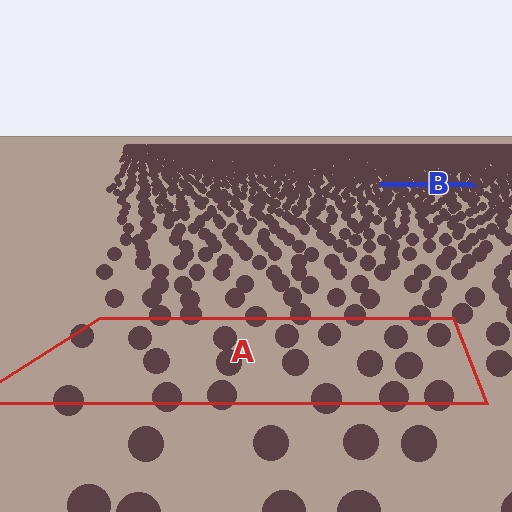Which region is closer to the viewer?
Region A is closer. The texture elements there are larger and more spread out.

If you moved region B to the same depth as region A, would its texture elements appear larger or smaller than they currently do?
They would appear larger. At a closer depth, the same texture elements are projected at a bigger on-screen size.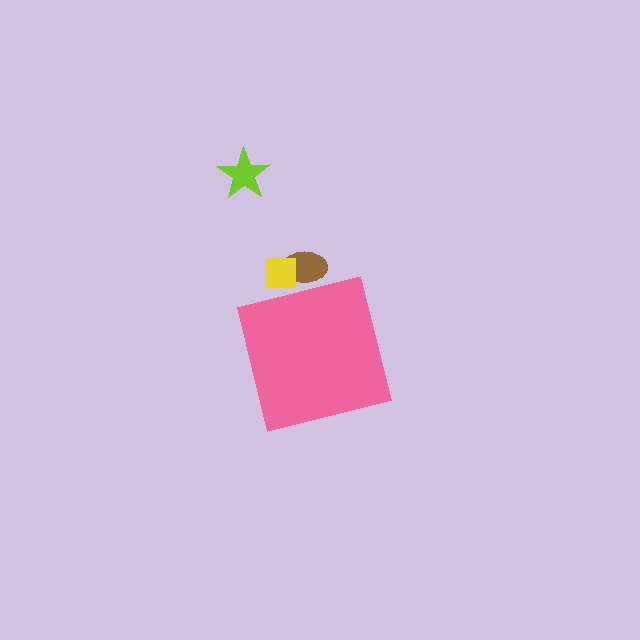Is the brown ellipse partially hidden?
Yes, the brown ellipse is partially hidden behind the pink square.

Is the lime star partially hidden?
No, the lime star is fully visible.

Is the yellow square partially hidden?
Yes, the yellow square is partially hidden behind the pink square.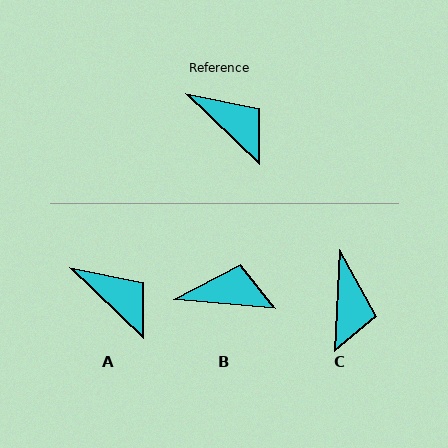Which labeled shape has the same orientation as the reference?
A.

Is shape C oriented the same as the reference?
No, it is off by about 49 degrees.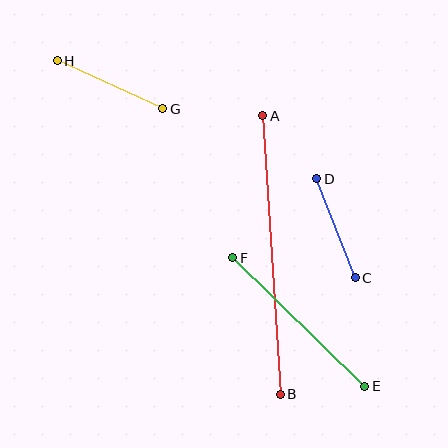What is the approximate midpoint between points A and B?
The midpoint is at approximately (271, 255) pixels.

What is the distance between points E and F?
The distance is approximately 185 pixels.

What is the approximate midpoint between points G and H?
The midpoint is at approximately (110, 85) pixels.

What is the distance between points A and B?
The distance is approximately 279 pixels.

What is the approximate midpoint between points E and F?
The midpoint is at approximately (299, 322) pixels.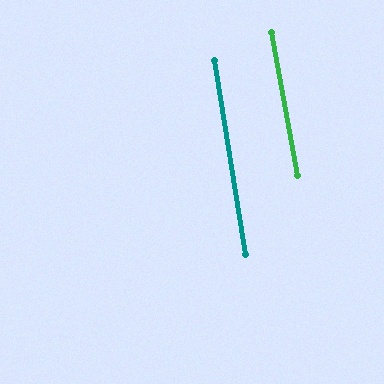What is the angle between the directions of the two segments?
Approximately 1 degree.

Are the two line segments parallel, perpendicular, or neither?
Parallel — their directions differ by only 1.1°.